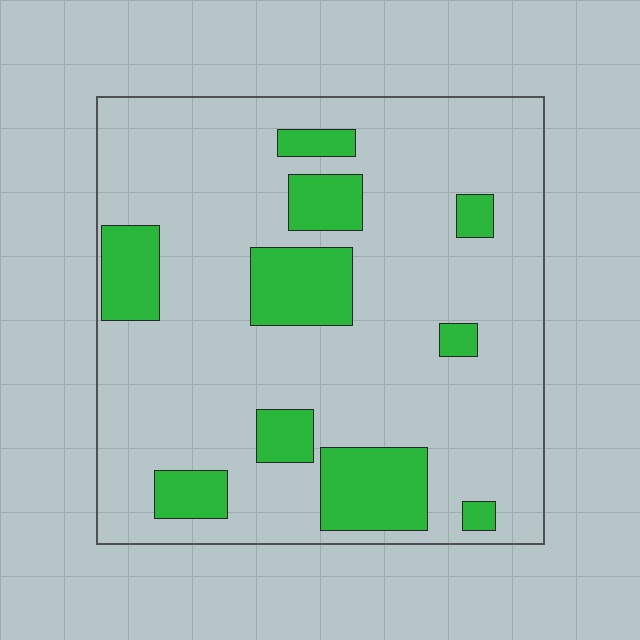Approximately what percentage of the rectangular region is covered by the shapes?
Approximately 20%.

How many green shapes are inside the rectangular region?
10.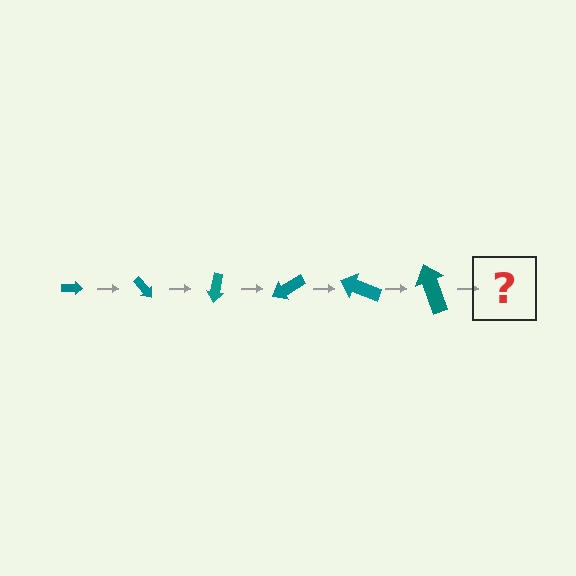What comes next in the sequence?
The next element should be an arrow, larger than the previous one and rotated 300 degrees from the start.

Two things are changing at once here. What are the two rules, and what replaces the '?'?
The two rules are that the arrow grows larger each step and it rotates 50 degrees each step. The '?' should be an arrow, larger than the previous one and rotated 300 degrees from the start.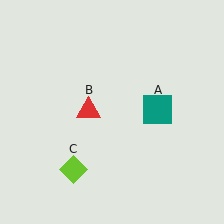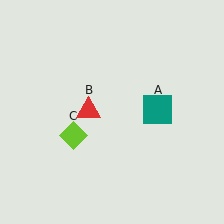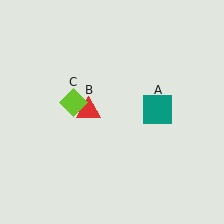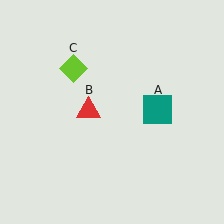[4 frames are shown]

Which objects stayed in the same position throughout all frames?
Teal square (object A) and red triangle (object B) remained stationary.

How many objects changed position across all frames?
1 object changed position: lime diamond (object C).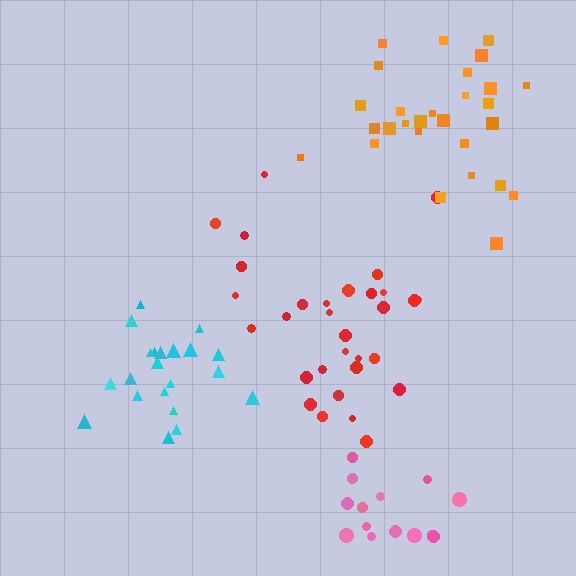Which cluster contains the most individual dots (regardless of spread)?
Red (31).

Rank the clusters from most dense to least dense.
cyan, orange, red, pink.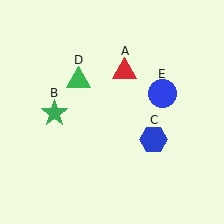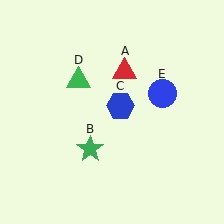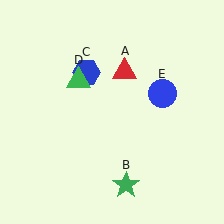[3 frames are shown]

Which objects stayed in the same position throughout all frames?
Red triangle (object A) and green triangle (object D) and blue circle (object E) remained stationary.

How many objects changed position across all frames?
2 objects changed position: green star (object B), blue hexagon (object C).